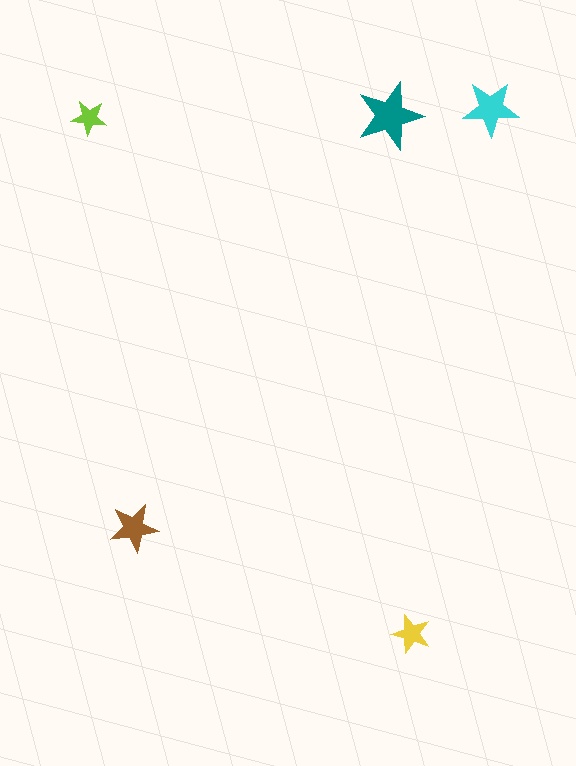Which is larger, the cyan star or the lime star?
The cyan one.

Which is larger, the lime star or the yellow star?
The yellow one.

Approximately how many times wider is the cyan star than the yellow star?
About 1.5 times wider.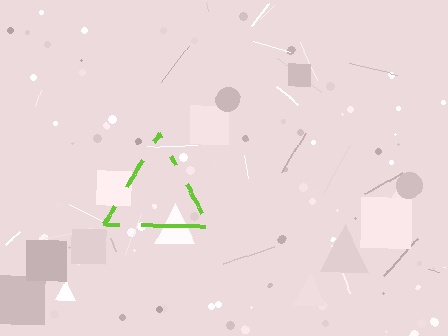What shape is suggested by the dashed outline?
The dashed outline suggests a triangle.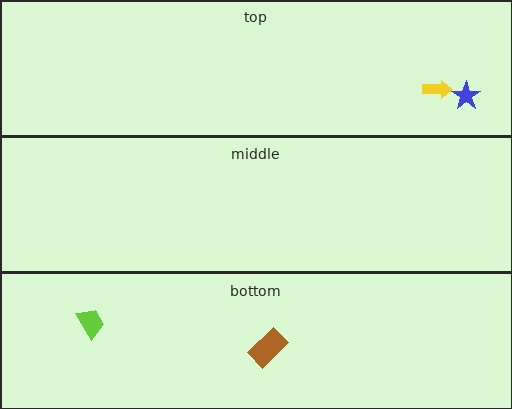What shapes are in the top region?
The blue star, the yellow arrow.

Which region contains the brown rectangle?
The bottom region.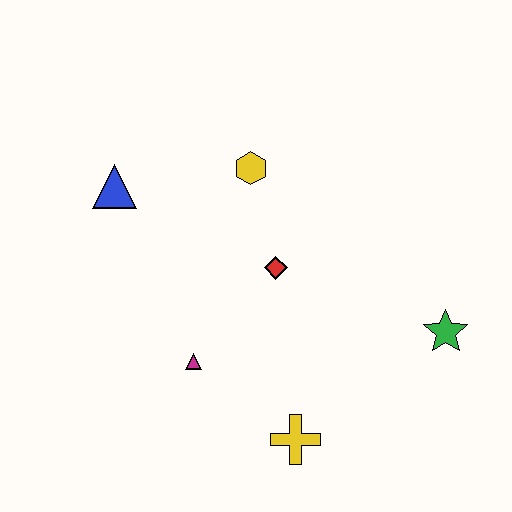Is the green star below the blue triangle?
Yes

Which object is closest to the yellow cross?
The magenta triangle is closest to the yellow cross.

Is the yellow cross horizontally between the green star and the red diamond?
Yes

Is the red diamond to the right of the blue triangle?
Yes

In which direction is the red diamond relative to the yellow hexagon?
The red diamond is below the yellow hexagon.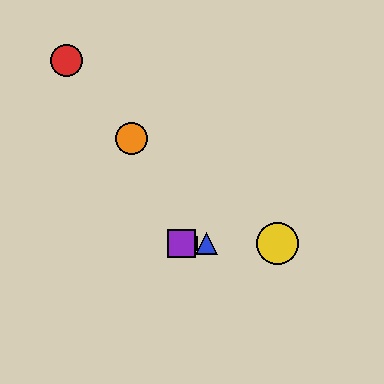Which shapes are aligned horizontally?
The blue triangle, the green hexagon, the yellow circle, the purple square are aligned horizontally.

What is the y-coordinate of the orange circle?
The orange circle is at y≈138.